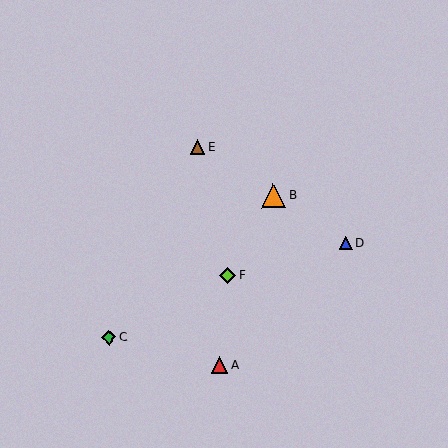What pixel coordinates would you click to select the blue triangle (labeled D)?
Click at (346, 244) to select the blue triangle D.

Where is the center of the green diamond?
The center of the green diamond is at (109, 337).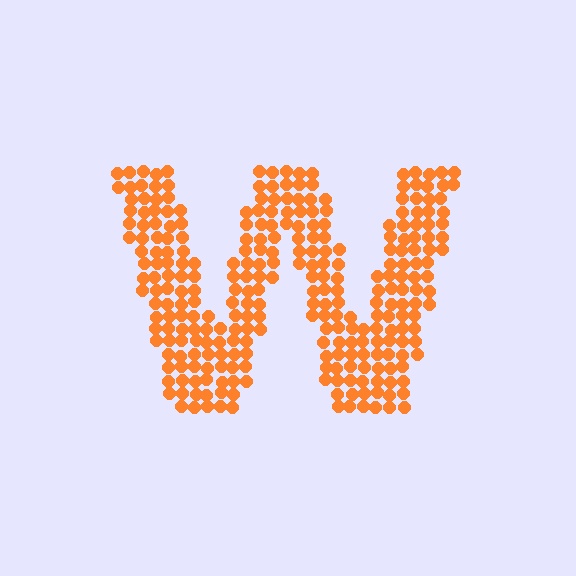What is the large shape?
The large shape is the letter W.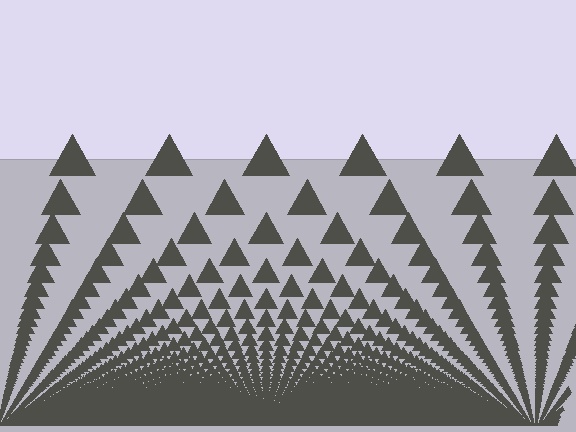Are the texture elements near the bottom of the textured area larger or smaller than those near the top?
Smaller. The gradient is inverted — elements near the bottom are smaller and denser.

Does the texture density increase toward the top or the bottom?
Density increases toward the bottom.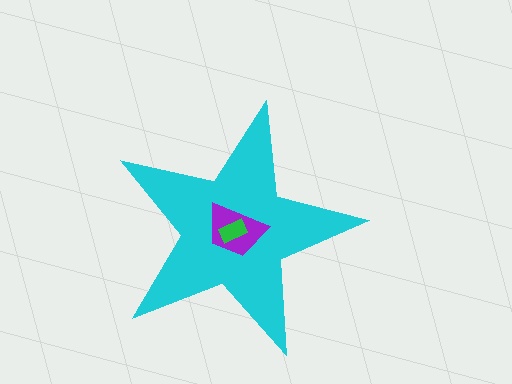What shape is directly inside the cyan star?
The purple trapezoid.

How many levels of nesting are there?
3.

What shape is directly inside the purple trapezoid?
The green rectangle.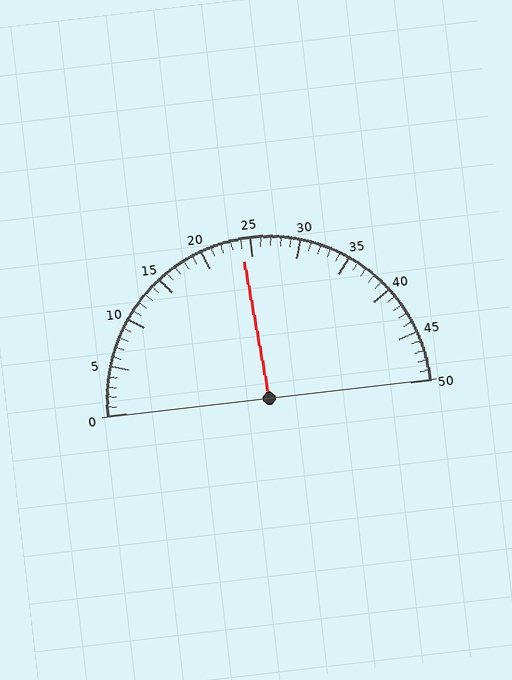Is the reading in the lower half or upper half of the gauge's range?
The reading is in the lower half of the range (0 to 50).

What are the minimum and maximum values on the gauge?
The gauge ranges from 0 to 50.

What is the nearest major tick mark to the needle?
The nearest major tick mark is 25.